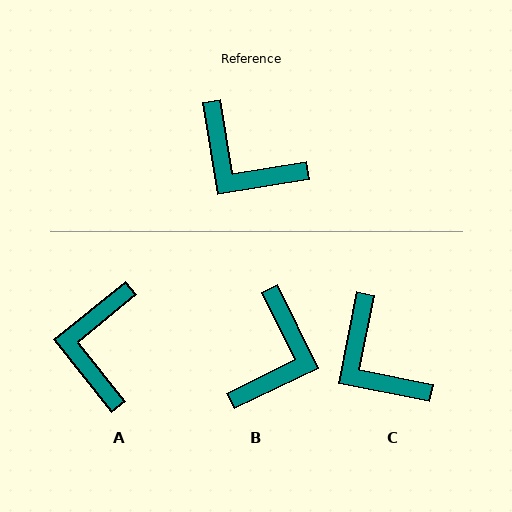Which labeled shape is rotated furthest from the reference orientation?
B, about 107 degrees away.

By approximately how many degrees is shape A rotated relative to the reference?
Approximately 60 degrees clockwise.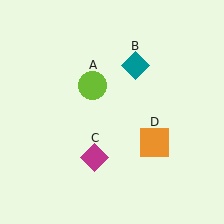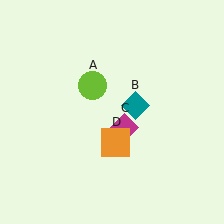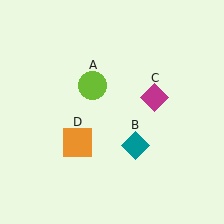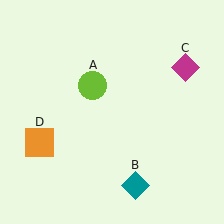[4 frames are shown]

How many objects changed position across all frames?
3 objects changed position: teal diamond (object B), magenta diamond (object C), orange square (object D).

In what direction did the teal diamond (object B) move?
The teal diamond (object B) moved down.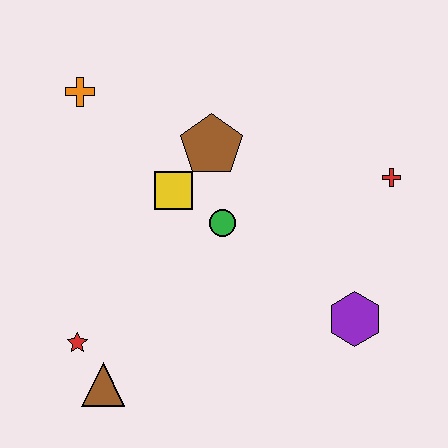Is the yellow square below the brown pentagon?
Yes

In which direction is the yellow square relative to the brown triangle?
The yellow square is above the brown triangle.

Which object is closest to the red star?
The brown triangle is closest to the red star.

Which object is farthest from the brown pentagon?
The brown triangle is farthest from the brown pentagon.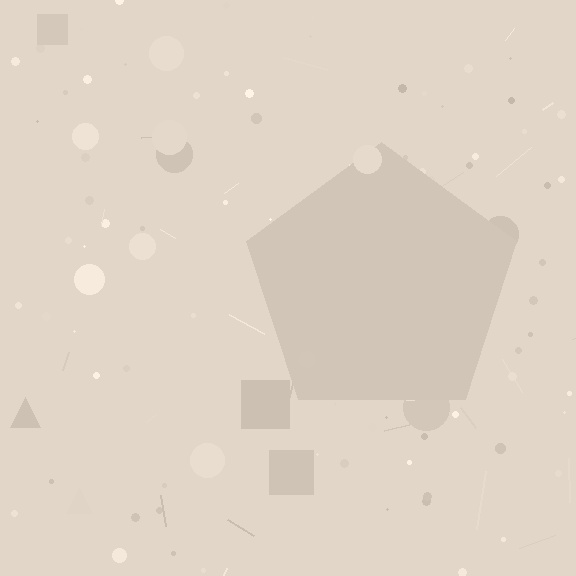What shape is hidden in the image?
A pentagon is hidden in the image.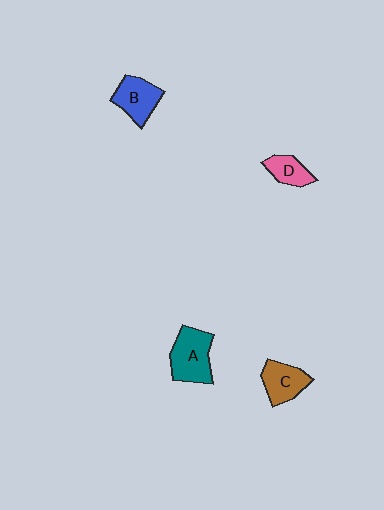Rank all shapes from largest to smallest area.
From largest to smallest: A (teal), B (blue), C (brown), D (pink).